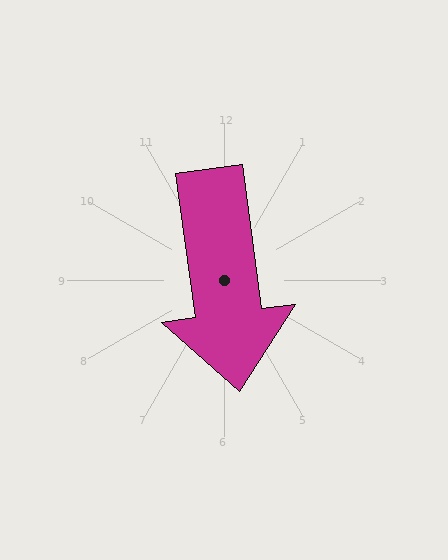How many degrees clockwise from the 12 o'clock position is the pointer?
Approximately 172 degrees.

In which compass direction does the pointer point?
South.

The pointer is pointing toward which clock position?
Roughly 6 o'clock.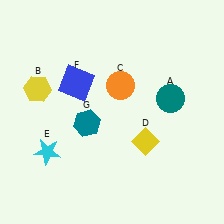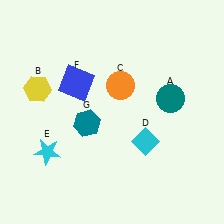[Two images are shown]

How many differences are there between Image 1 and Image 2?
There is 1 difference between the two images.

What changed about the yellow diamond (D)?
In Image 1, D is yellow. In Image 2, it changed to cyan.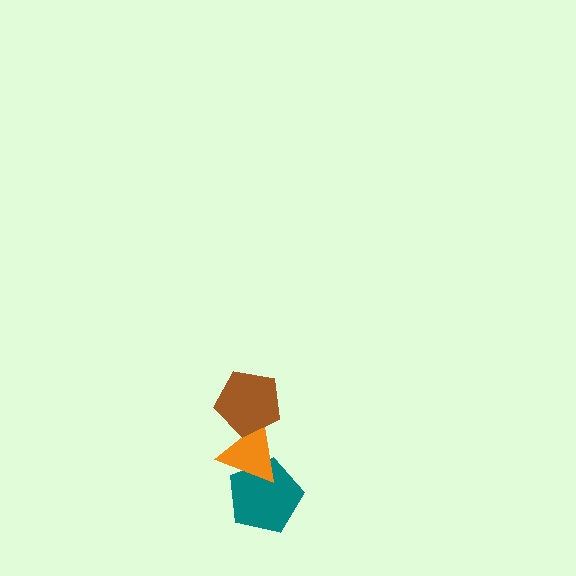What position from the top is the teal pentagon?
The teal pentagon is 3rd from the top.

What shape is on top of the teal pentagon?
The orange triangle is on top of the teal pentagon.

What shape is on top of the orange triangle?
The brown pentagon is on top of the orange triangle.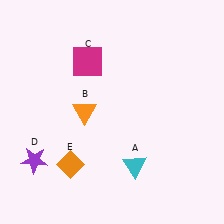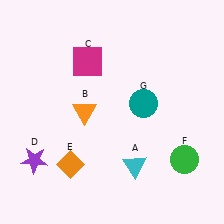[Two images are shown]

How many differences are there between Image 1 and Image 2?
There are 2 differences between the two images.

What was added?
A green circle (F), a teal circle (G) were added in Image 2.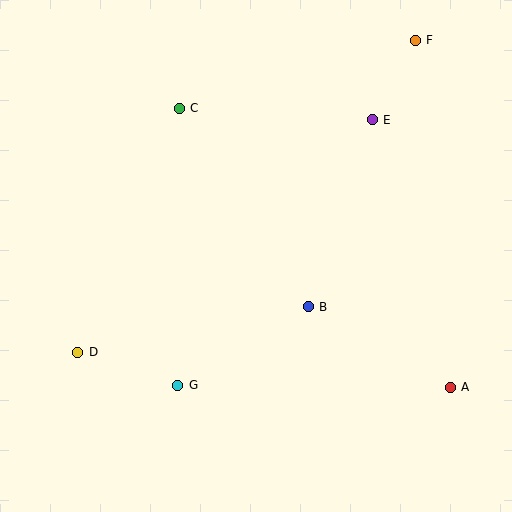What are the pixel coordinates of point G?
Point G is at (178, 385).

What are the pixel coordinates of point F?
Point F is at (415, 40).